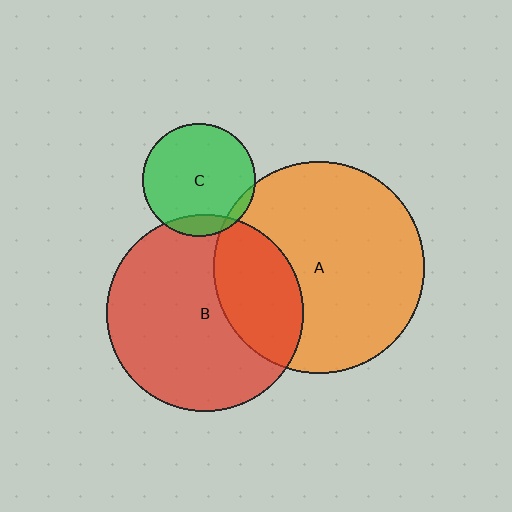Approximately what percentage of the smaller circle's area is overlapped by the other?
Approximately 30%.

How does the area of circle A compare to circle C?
Approximately 3.5 times.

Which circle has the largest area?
Circle A (orange).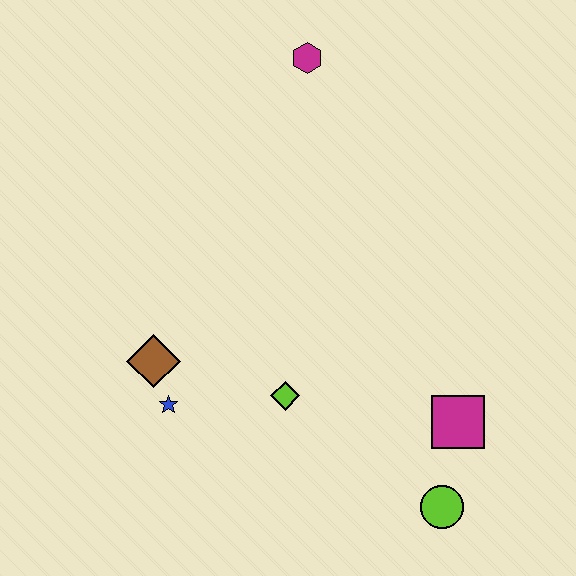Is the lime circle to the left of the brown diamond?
No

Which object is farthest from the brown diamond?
The magenta hexagon is farthest from the brown diamond.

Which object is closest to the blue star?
The brown diamond is closest to the blue star.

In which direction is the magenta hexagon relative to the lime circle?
The magenta hexagon is above the lime circle.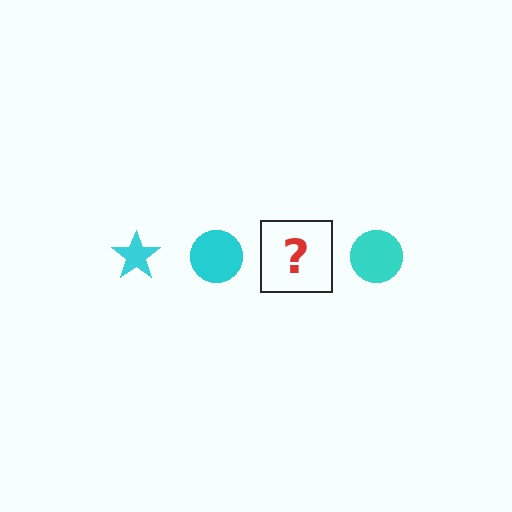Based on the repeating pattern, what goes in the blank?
The blank should be a cyan star.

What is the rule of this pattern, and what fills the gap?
The rule is that the pattern cycles through star, circle shapes in cyan. The gap should be filled with a cyan star.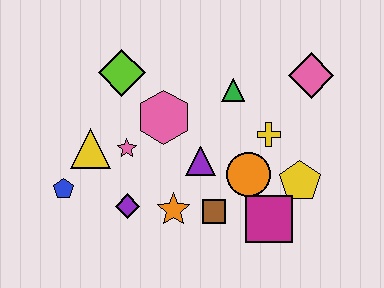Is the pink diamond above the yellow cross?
Yes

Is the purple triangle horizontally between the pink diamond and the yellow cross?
No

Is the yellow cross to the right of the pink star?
Yes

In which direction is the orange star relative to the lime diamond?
The orange star is below the lime diamond.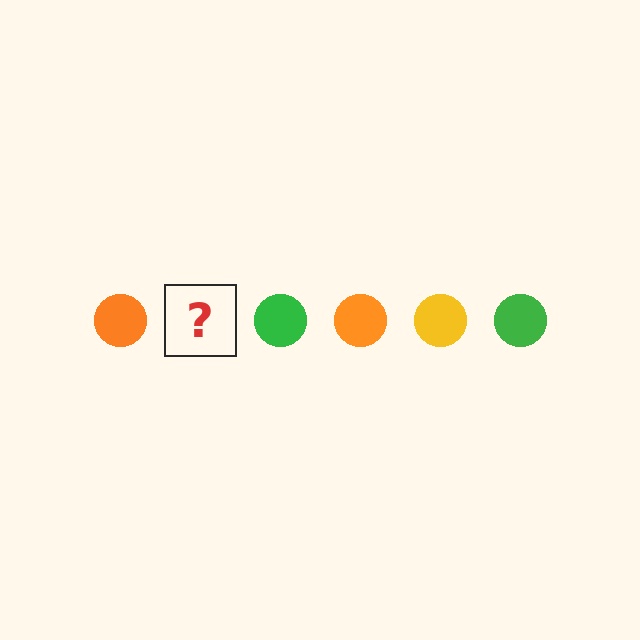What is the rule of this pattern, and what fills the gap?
The rule is that the pattern cycles through orange, yellow, green circles. The gap should be filled with a yellow circle.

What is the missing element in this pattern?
The missing element is a yellow circle.